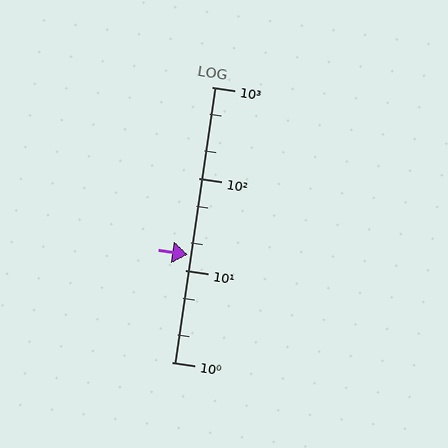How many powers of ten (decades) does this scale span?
The scale spans 3 decades, from 1 to 1000.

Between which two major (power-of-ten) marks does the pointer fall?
The pointer is between 10 and 100.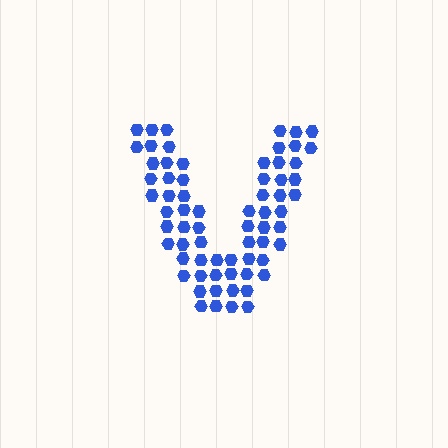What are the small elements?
The small elements are hexagons.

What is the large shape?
The large shape is the letter V.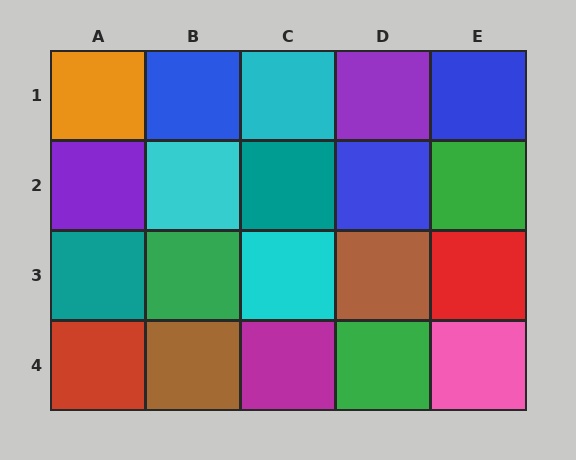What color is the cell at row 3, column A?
Teal.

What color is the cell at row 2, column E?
Green.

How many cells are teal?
2 cells are teal.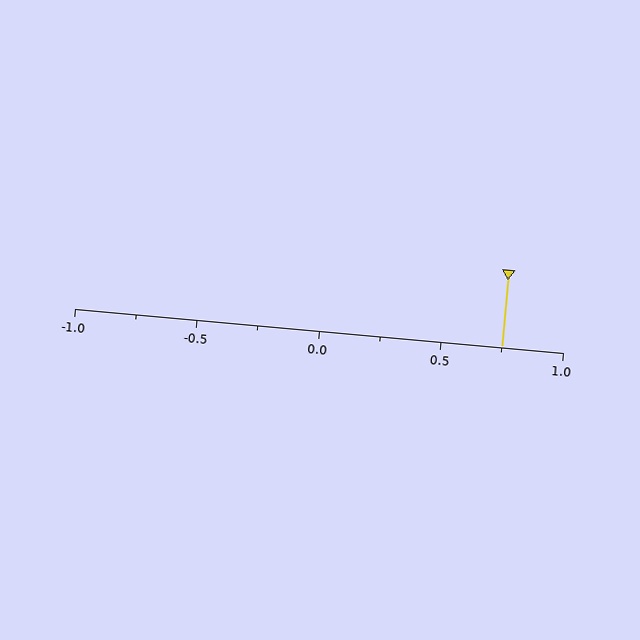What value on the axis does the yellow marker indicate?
The marker indicates approximately 0.75.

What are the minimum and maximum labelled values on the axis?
The axis runs from -1.0 to 1.0.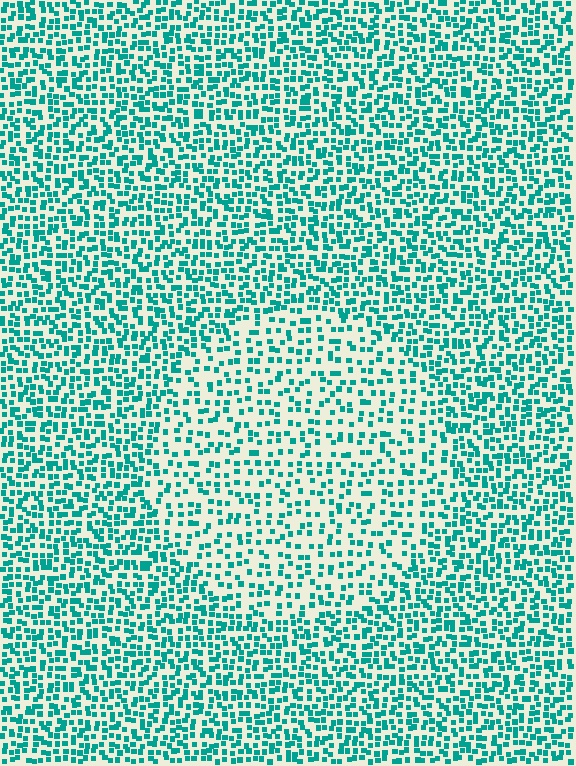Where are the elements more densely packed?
The elements are more densely packed outside the circle boundary.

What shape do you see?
I see a circle.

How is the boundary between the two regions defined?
The boundary is defined by a change in element density (approximately 1.8x ratio). All elements are the same color, size, and shape.